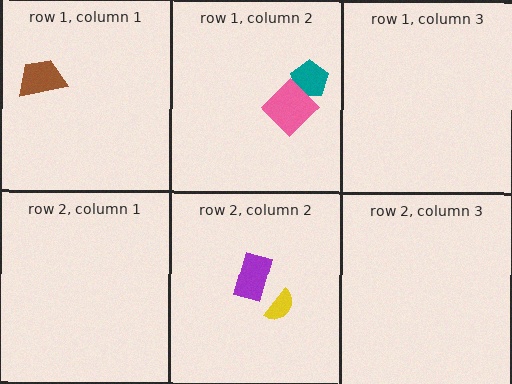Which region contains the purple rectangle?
The row 2, column 2 region.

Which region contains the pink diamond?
The row 1, column 2 region.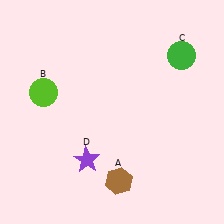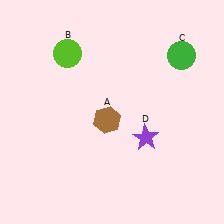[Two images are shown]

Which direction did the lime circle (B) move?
The lime circle (B) moved up.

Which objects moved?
The objects that moved are: the brown hexagon (A), the lime circle (B), the purple star (D).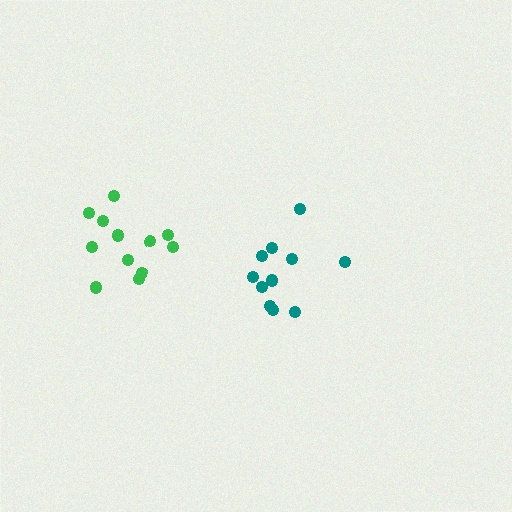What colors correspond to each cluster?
The clusters are colored: green, teal.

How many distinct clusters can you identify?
There are 2 distinct clusters.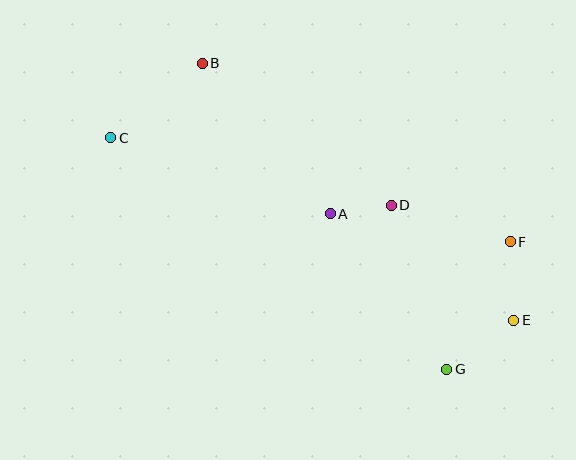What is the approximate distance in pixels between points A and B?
The distance between A and B is approximately 198 pixels.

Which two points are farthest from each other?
Points C and E are farthest from each other.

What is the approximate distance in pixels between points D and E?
The distance between D and E is approximately 168 pixels.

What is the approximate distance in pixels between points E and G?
The distance between E and G is approximately 83 pixels.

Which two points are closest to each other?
Points A and D are closest to each other.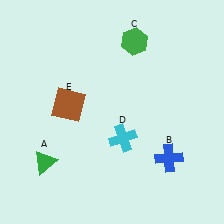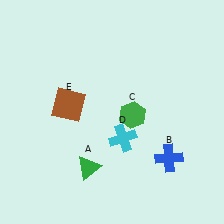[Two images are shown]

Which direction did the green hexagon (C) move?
The green hexagon (C) moved down.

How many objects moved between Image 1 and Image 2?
2 objects moved between the two images.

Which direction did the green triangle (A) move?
The green triangle (A) moved right.